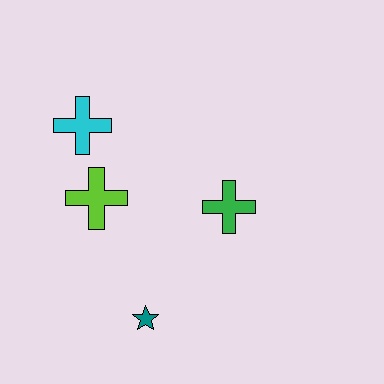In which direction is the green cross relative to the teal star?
The green cross is above the teal star.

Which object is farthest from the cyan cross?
The teal star is farthest from the cyan cross.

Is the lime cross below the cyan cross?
Yes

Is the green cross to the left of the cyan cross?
No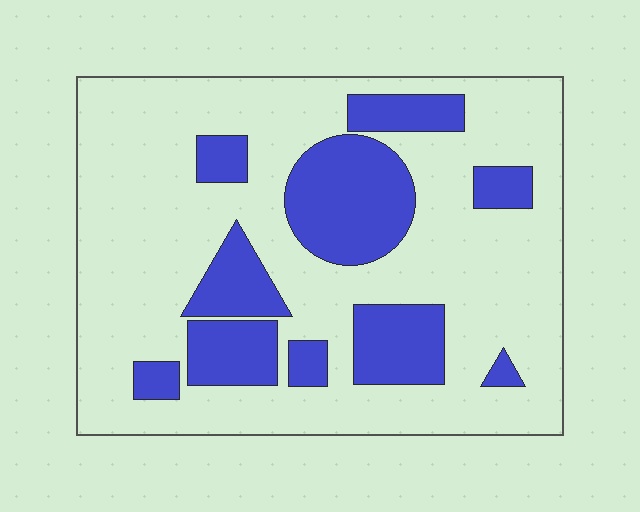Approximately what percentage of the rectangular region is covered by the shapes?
Approximately 25%.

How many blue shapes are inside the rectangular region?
10.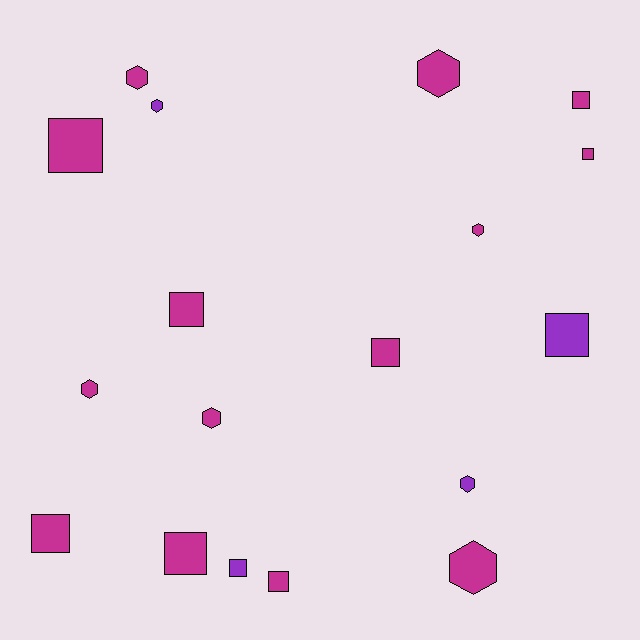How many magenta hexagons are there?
There are 6 magenta hexagons.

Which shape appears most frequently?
Square, with 10 objects.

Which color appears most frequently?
Magenta, with 14 objects.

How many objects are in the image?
There are 18 objects.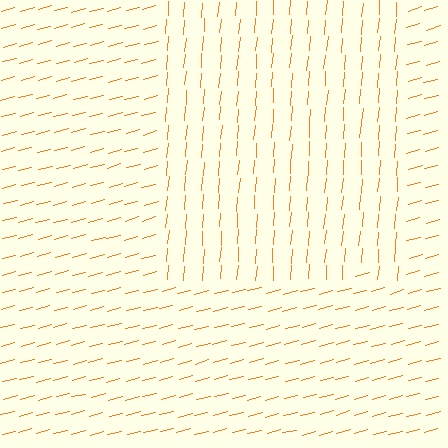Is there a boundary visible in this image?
Yes, there is a texture boundary formed by a change in line orientation.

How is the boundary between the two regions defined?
The boundary is defined purely by a change in line orientation (approximately 70 degrees difference). All lines are the same color and thickness.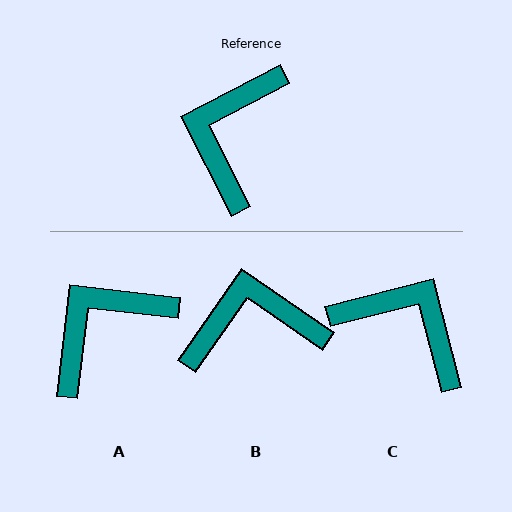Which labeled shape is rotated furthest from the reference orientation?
C, about 103 degrees away.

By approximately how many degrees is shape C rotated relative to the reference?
Approximately 103 degrees clockwise.